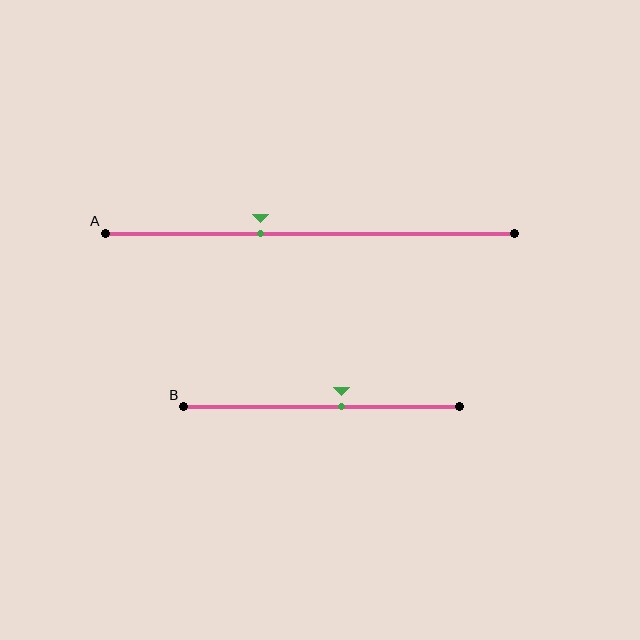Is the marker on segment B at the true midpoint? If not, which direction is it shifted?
No, the marker on segment B is shifted to the right by about 7% of the segment length.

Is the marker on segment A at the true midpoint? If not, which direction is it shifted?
No, the marker on segment A is shifted to the left by about 12% of the segment length.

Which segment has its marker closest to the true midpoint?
Segment B has its marker closest to the true midpoint.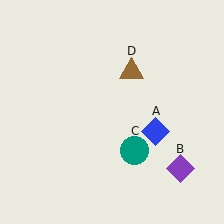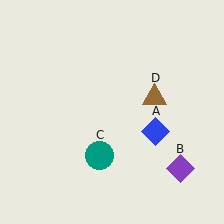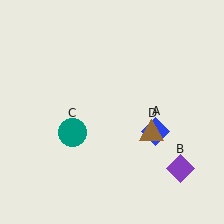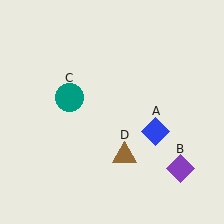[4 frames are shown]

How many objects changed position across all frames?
2 objects changed position: teal circle (object C), brown triangle (object D).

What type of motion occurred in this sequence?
The teal circle (object C), brown triangle (object D) rotated clockwise around the center of the scene.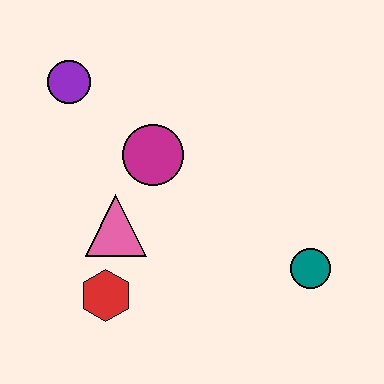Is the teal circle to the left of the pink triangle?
No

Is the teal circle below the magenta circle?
Yes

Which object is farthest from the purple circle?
The teal circle is farthest from the purple circle.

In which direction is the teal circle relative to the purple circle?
The teal circle is to the right of the purple circle.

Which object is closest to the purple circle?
The magenta circle is closest to the purple circle.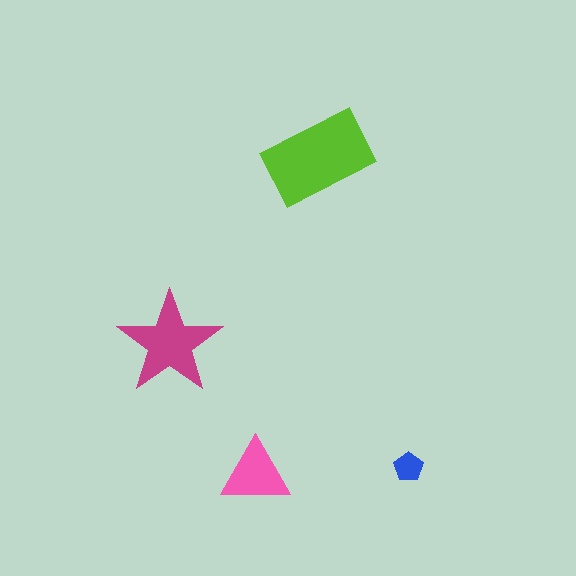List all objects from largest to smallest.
The lime rectangle, the magenta star, the pink triangle, the blue pentagon.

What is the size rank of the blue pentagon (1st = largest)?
4th.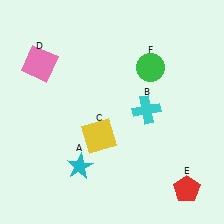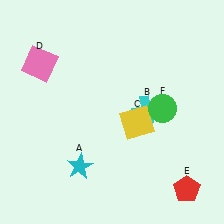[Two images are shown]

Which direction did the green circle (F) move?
The green circle (F) moved down.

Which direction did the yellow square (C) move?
The yellow square (C) moved right.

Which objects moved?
The objects that moved are: the yellow square (C), the green circle (F).